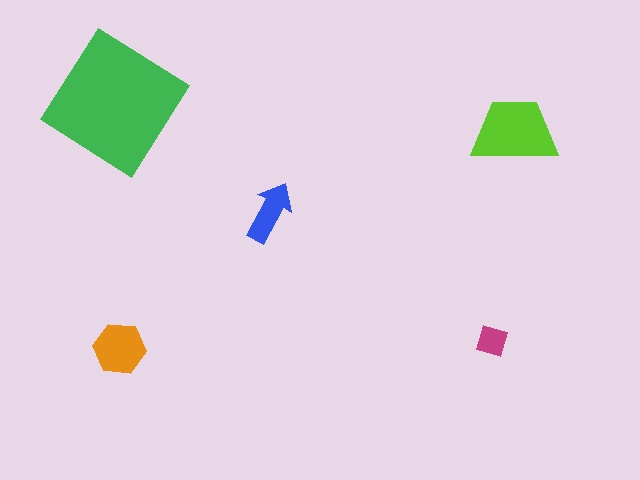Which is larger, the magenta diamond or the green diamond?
The green diamond.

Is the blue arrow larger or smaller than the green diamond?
Smaller.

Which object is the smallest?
The magenta diamond.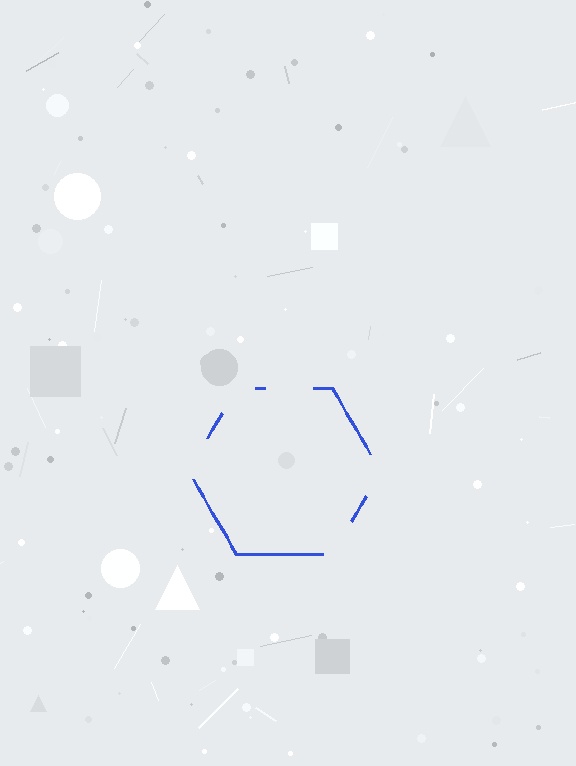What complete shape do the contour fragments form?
The contour fragments form a hexagon.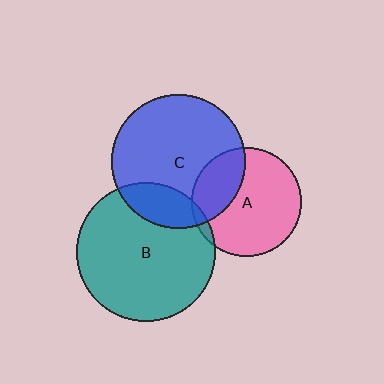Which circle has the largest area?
Circle B (teal).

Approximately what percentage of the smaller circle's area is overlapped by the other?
Approximately 20%.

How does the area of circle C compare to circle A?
Approximately 1.5 times.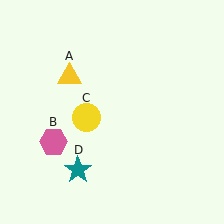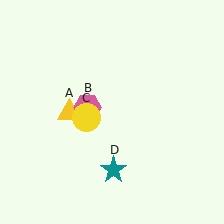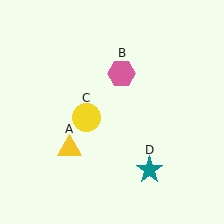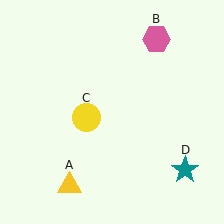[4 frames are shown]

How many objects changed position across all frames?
3 objects changed position: yellow triangle (object A), pink hexagon (object B), teal star (object D).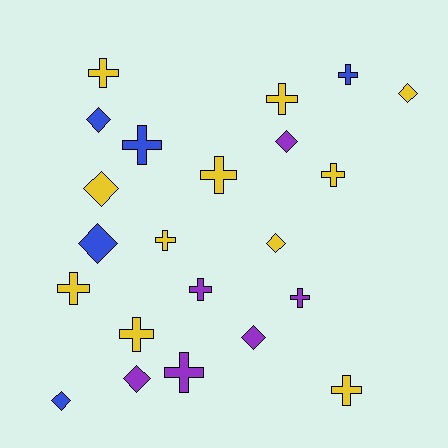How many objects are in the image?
There are 22 objects.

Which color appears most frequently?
Yellow, with 11 objects.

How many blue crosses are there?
There are 2 blue crosses.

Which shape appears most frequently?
Cross, with 13 objects.